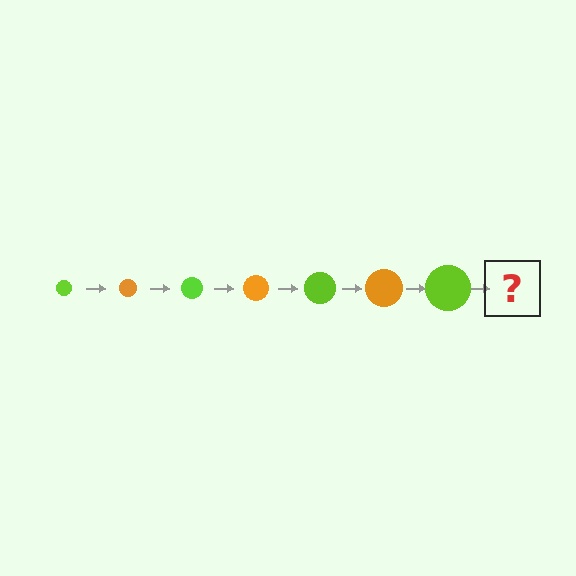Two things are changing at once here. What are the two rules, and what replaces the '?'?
The two rules are that the circle grows larger each step and the color cycles through lime and orange. The '?' should be an orange circle, larger than the previous one.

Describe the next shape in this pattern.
It should be an orange circle, larger than the previous one.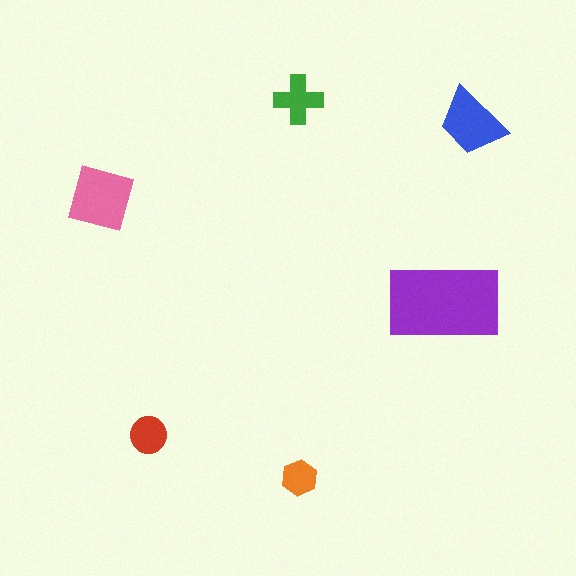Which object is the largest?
The purple rectangle.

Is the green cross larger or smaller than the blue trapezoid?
Smaller.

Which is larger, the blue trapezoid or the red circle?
The blue trapezoid.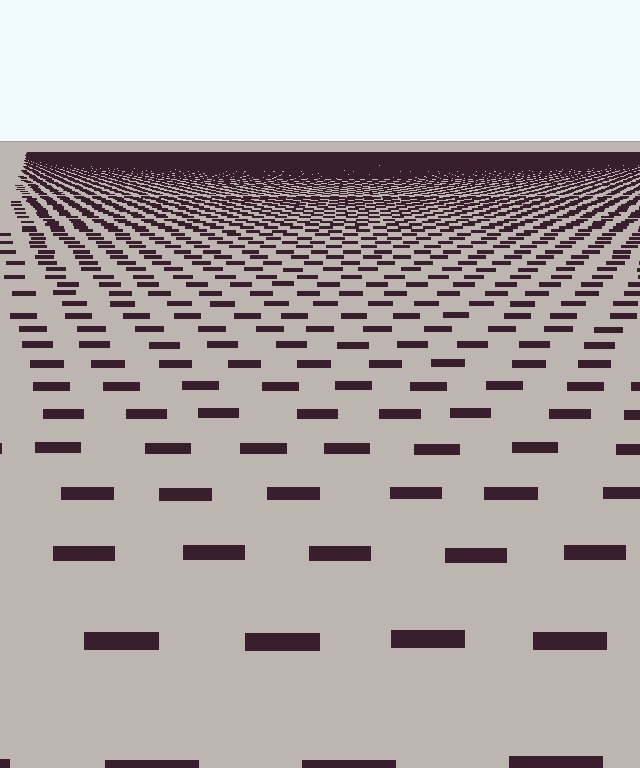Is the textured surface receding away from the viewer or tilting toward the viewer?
The surface is receding away from the viewer. Texture elements get smaller and denser toward the top.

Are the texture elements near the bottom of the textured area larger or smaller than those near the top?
Larger. Near the bottom, elements are closer to the viewer and appear at a bigger on-screen size.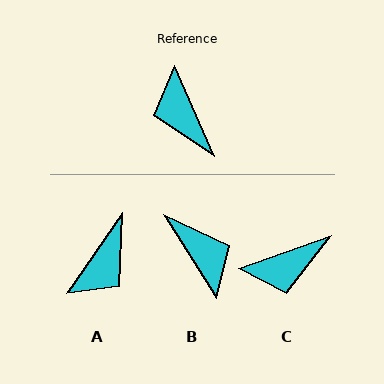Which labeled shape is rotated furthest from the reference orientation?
B, about 172 degrees away.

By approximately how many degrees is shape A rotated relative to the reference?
Approximately 121 degrees counter-clockwise.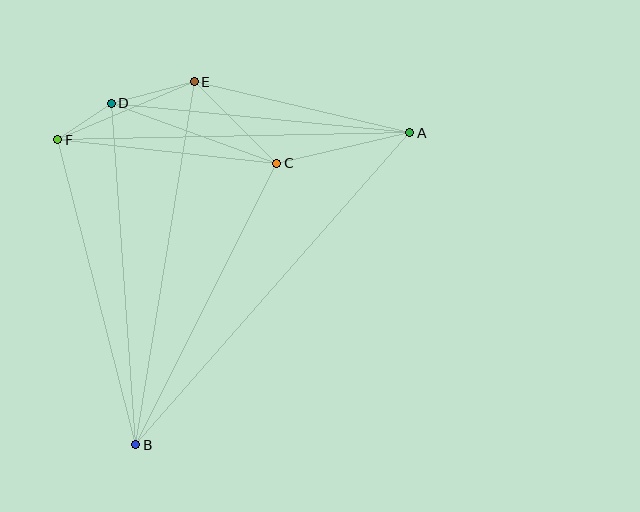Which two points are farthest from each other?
Points A and B are farthest from each other.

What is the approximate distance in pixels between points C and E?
The distance between C and E is approximately 116 pixels.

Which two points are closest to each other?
Points D and F are closest to each other.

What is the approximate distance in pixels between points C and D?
The distance between C and D is approximately 176 pixels.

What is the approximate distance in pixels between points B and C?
The distance between B and C is approximately 315 pixels.